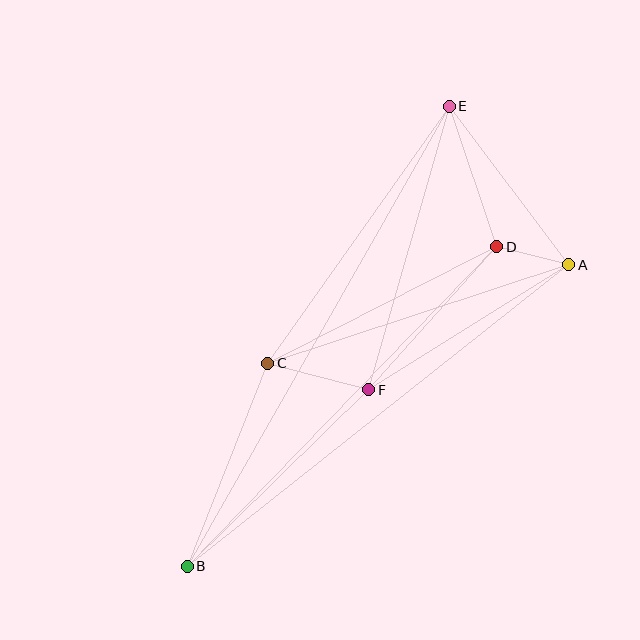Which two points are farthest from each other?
Points B and E are farthest from each other.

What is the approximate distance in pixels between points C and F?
The distance between C and F is approximately 104 pixels.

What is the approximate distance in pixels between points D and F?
The distance between D and F is approximately 192 pixels.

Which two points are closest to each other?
Points A and D are closest to each other.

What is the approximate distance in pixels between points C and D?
The distance between C and D is approximately 257 pixels.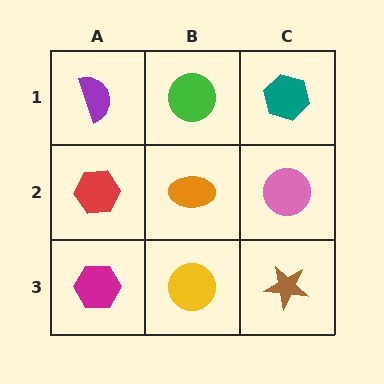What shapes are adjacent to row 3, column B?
An orange ellipse (row 2, column B), a magenta hexagon (row 3, column A), a brown star (row 3, column C).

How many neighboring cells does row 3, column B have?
3.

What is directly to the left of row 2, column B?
A red hexagon.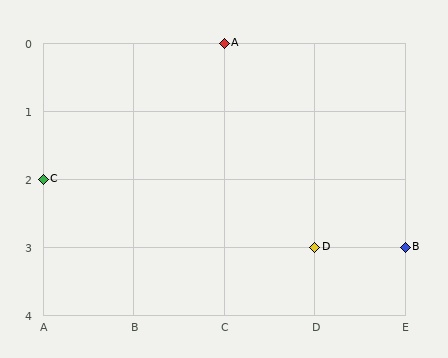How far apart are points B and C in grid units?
Points B and C are 4 columns and 1 row apart (about 4.1 grid units diagonally).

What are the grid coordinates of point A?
Point A is at grid coordinates (C, 0).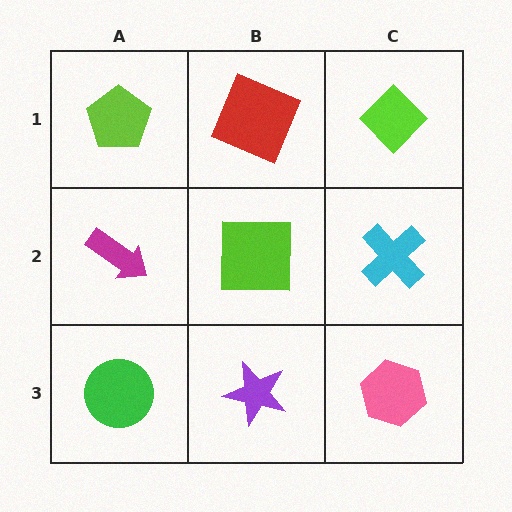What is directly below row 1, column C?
A cyan cross.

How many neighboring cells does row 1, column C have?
2.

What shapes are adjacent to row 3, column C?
A cyan cross (row 2, column C), a purple star (row 3, column B).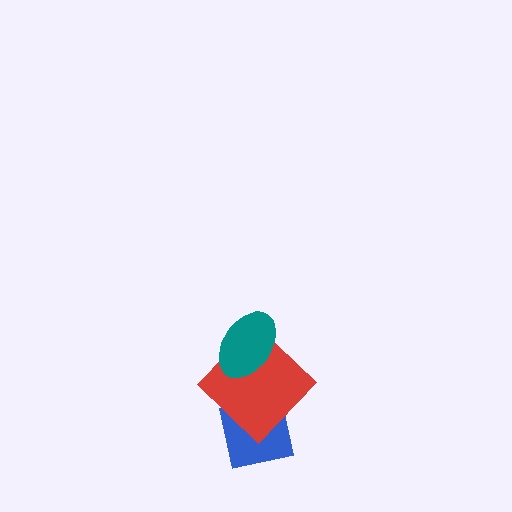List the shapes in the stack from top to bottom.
From top to bottom: the teal ellipse, the red diamond, the blue square.